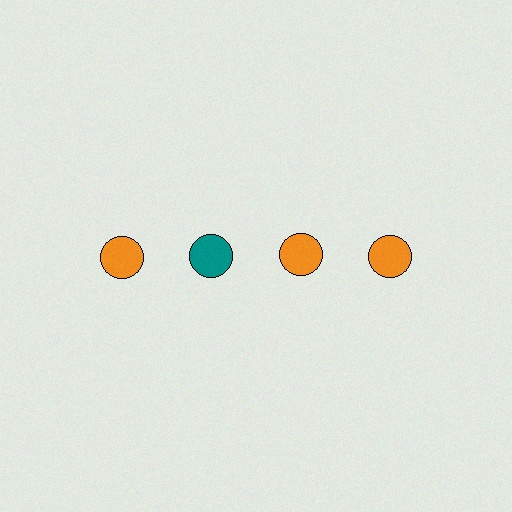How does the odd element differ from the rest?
It has a different color: teal instead of orange.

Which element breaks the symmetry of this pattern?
The teal circle in the top row, second from left column breaks the symmetry. All other shapes are orange circles.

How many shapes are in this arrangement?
There are 4 shapes arranged in a grid pattern.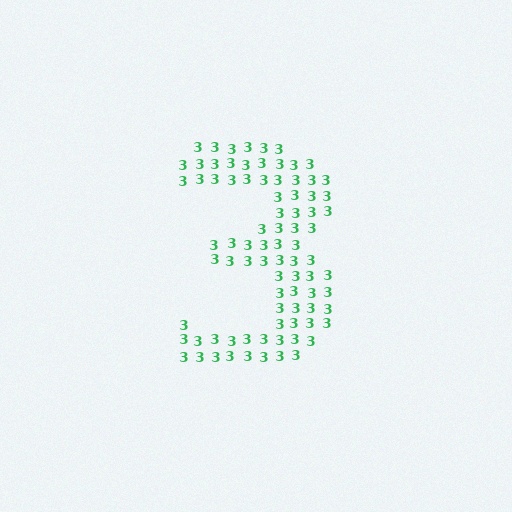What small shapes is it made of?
It is made of small digit 3's.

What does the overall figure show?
The overall figure shows the digit 3.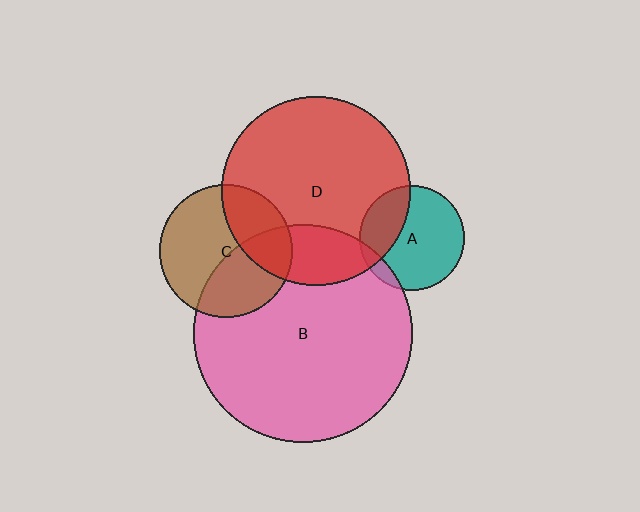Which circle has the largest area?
Circle B (pink).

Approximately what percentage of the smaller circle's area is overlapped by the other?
Approximately 30%.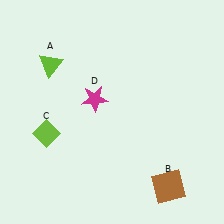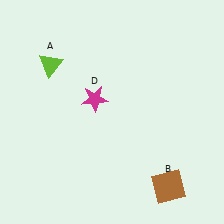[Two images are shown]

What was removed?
The lime diamond (C) was removed in Image 2.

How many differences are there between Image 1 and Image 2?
There is 1 difference between the two images.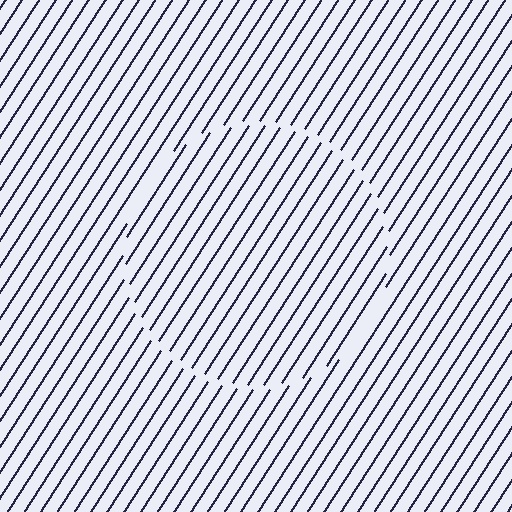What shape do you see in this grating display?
An illusory circle. The interior of the shape contains the same grating, shifted by half a period — the contour is defined by the phase discontinuity where line-ends from the inner and outer gratings abut.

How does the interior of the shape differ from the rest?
The interior of the shape contains the same grating, shifted by half a period — the contour is defined by the phase discontinuity where line-ends from the inner and outer gratings abut.